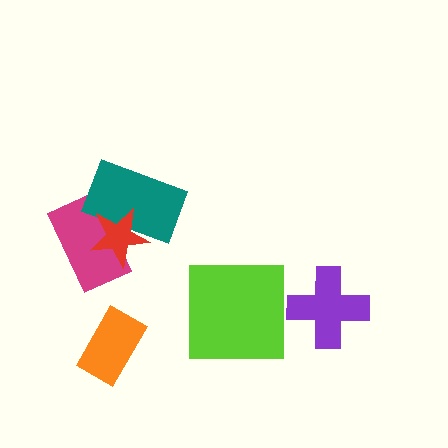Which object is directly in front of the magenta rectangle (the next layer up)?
The teal rectangle is directly in front of the magenta rectangle.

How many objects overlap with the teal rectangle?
2 objects overlap with the teal rectangle.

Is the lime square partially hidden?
No, no other shape covers it.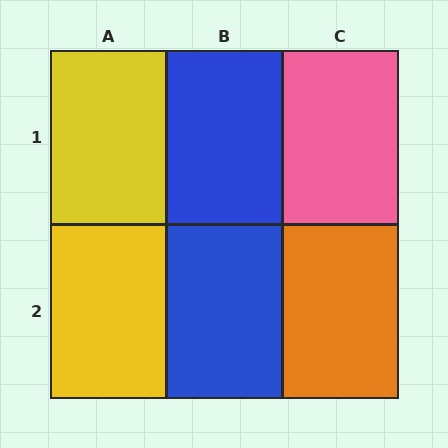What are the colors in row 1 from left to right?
Yellow, blue, pink.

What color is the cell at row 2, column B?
Blue.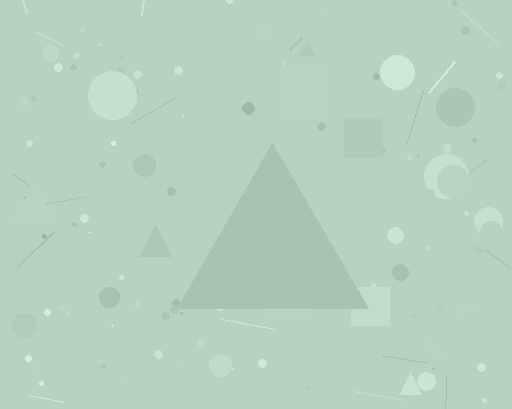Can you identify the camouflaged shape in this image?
The camouflaged shape is a triangle.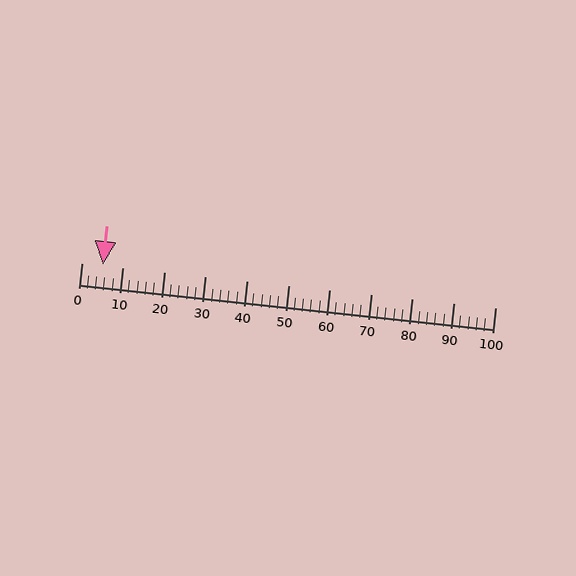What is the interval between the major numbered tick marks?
The major tick marks are spaced 10 units apart.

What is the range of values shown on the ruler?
The ruler shows values from 0 to 100.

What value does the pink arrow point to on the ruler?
The pink arrow points to approximately 5.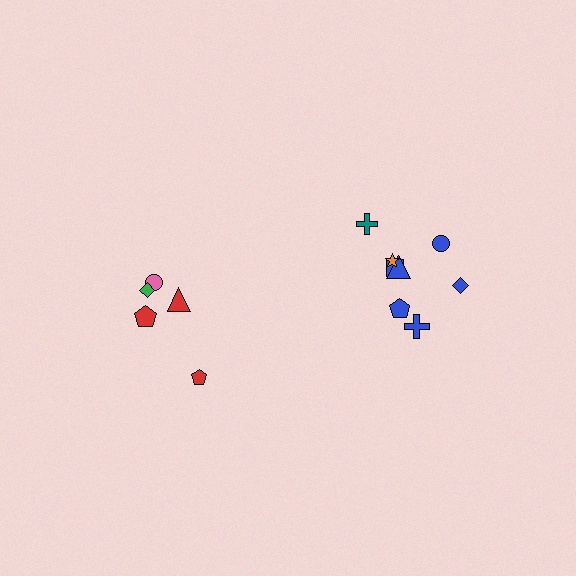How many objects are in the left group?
There are 5 objects.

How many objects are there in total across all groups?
There are 13 objects.